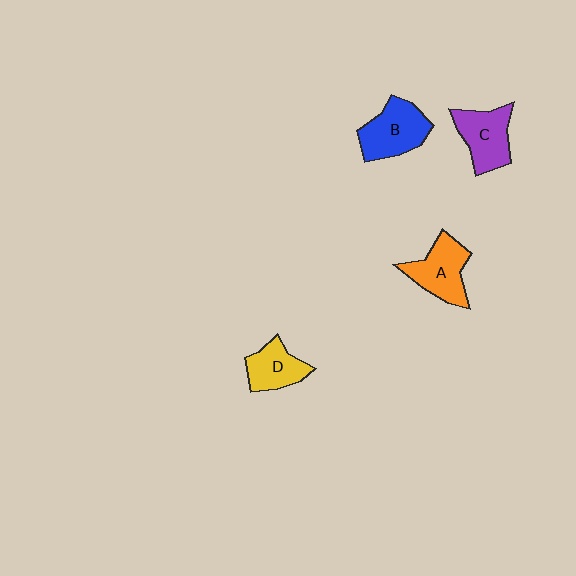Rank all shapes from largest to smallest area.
From largest to smallest: B (blue), A (orange), C (purple), D (yellow).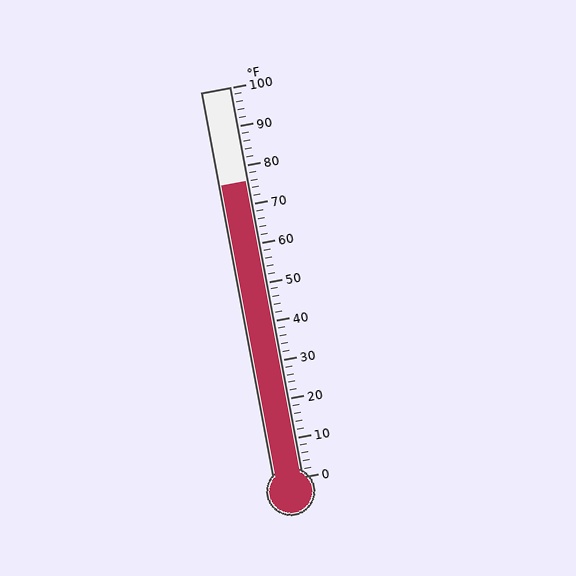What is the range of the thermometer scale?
The thermometer scale ranges from 0°F to 100°F.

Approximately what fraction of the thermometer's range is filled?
The thermometer is filled to approximately 75% of its range.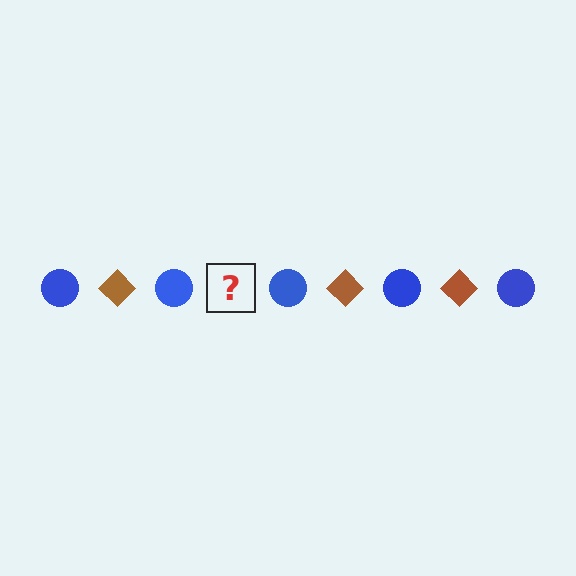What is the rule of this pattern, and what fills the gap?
The rule is that the pattern alternates between blue circle and brown diamond. The gap should be filled with a brown diamond.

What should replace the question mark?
The question mark should be replaced with a brown diamond.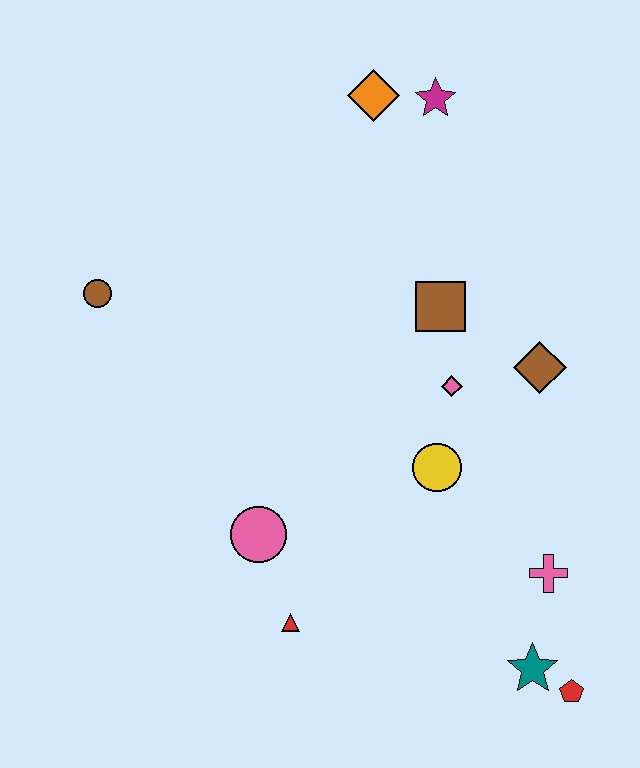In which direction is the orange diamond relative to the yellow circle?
The orange diamond is above the yellow circle.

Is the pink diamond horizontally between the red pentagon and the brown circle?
Yes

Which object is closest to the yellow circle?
The pink diamond is closest to the yellow circle.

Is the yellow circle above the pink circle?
Yes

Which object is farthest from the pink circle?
The magenta star is farthest from the pink circle.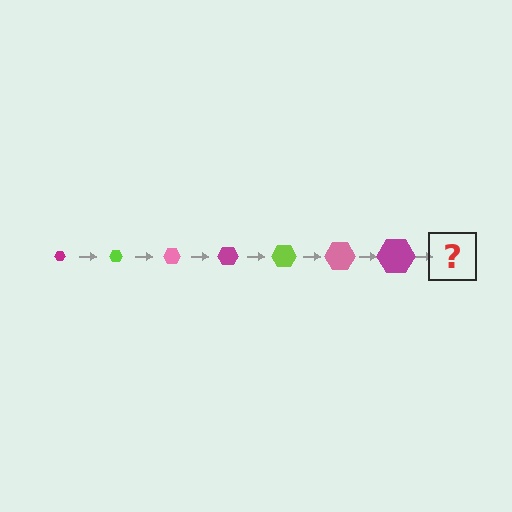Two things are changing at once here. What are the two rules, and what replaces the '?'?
The two rules are that the hexagon grows larger each step and the color cycles through magenta, lime, and pink. The '?' should be a lime hexagon, larger than the previous one.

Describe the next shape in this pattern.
It should be a lime hexagon, larger than the previous one.